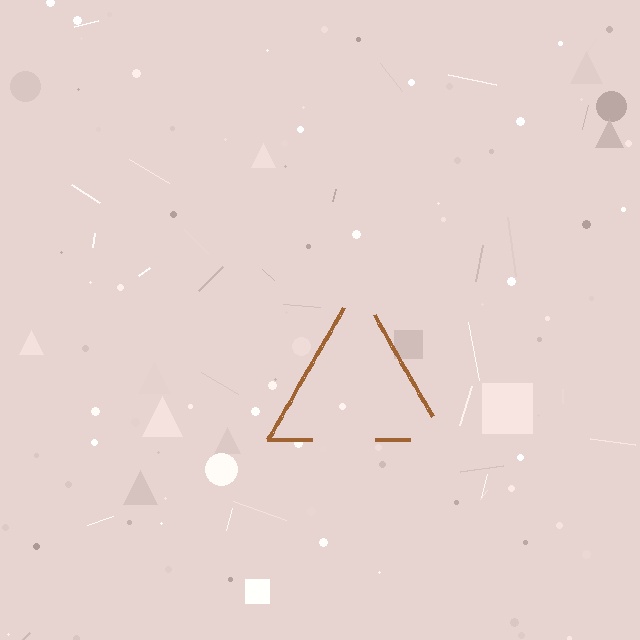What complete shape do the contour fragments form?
The contour fragments form a triangle.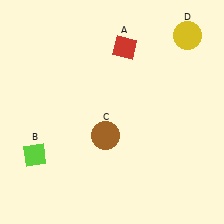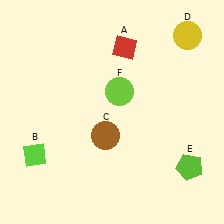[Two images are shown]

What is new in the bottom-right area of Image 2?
A lime pentagon (E) was added in the bottom-right area of Image 2.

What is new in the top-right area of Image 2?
A lime circle (F) was added in the top-right area of Image 2.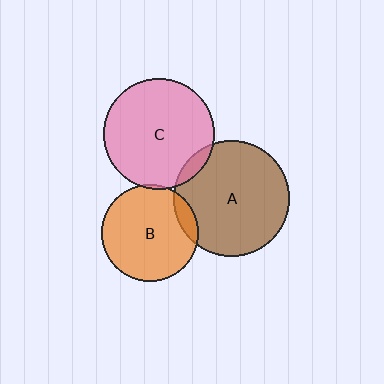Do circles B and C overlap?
Yes.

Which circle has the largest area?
Circle A (brown).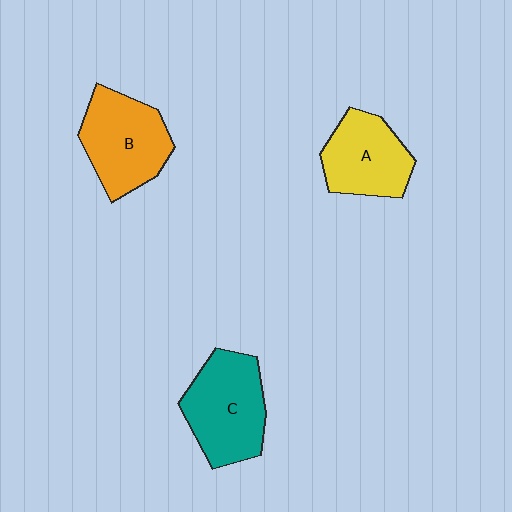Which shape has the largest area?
Shape C (teal).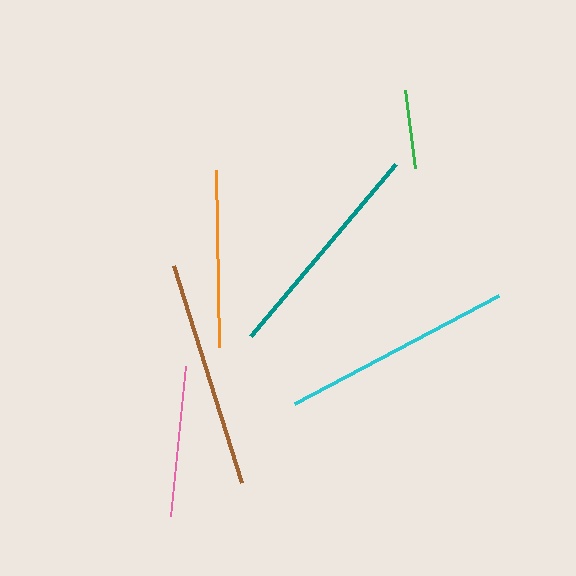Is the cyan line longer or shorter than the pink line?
The cyan line is longer than the pink line.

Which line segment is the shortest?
The green line is the shortest at approximately 79 pixels.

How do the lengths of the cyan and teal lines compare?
The cyan and teal lines are approximately the same length.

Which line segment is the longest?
The cyan line is the longest at approximately 231 pixels.